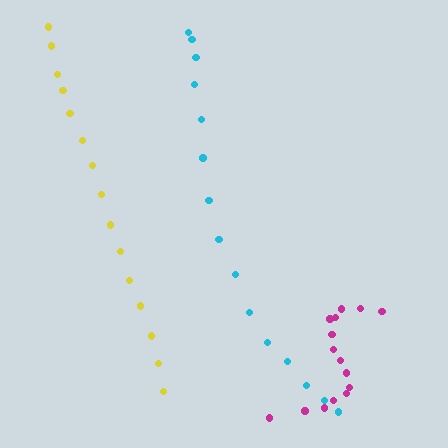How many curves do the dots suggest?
There are 3 distinct paths.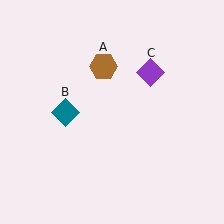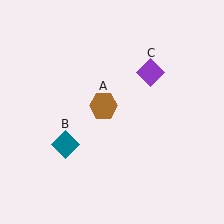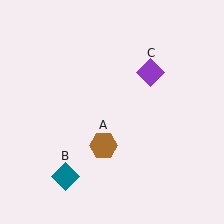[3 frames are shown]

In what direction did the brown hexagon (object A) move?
The brown hexagon (object A) moved down.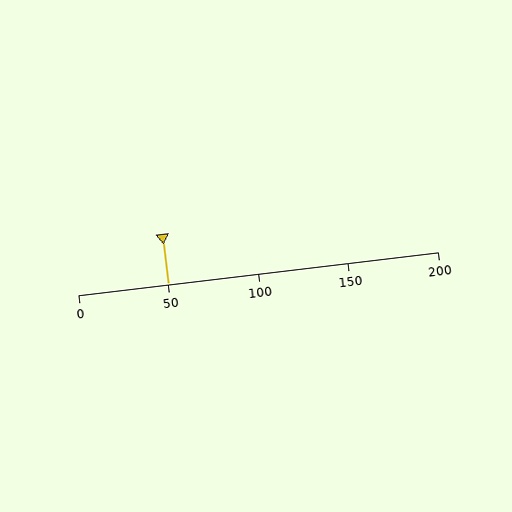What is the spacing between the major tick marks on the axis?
The major ticks are spaced 50 apart.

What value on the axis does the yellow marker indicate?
The marker indicates approximately 50.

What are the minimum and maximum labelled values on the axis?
The axis runs from 0 to 200.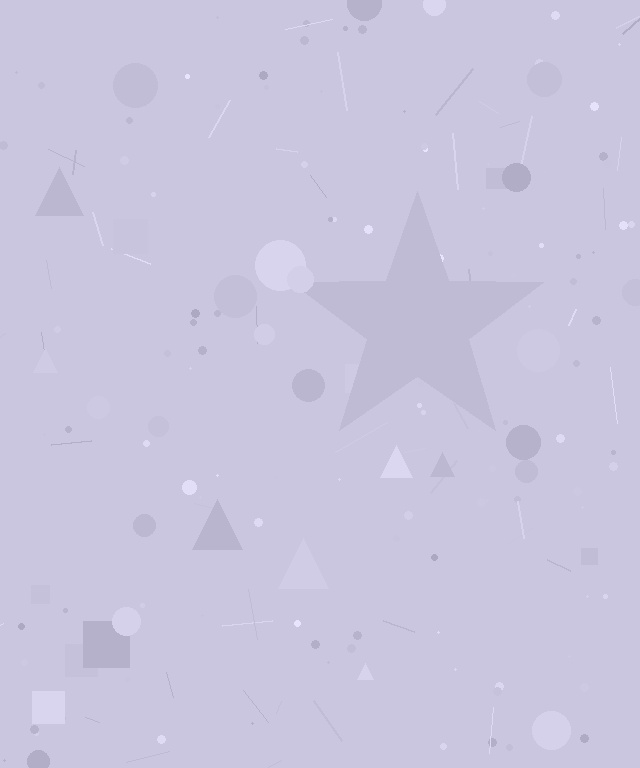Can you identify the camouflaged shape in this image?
The camouflaged shape is a star.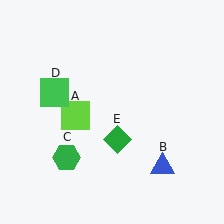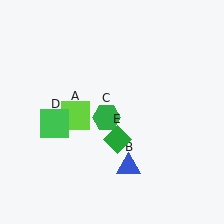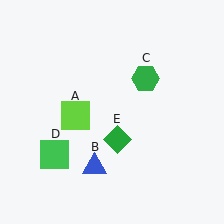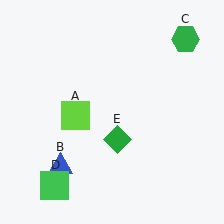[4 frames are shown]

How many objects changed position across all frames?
3 objects changed position: blue triangle (object B), green hexagon (object C), green square (object D).